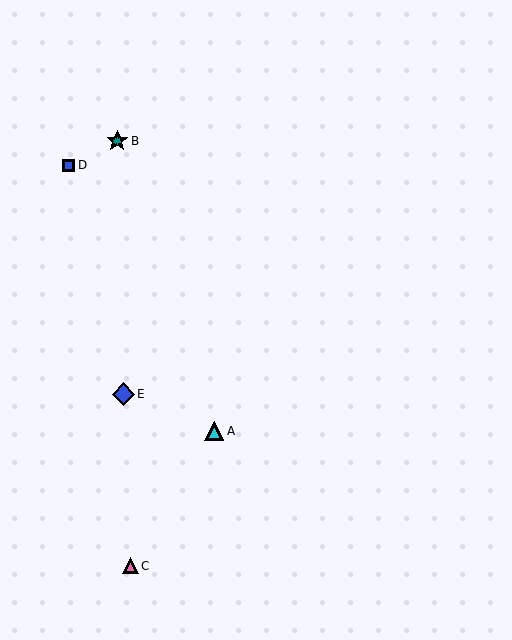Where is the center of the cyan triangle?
The center of the cyan triangle is at (214, 431).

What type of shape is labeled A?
Shape A is a cyan triangle.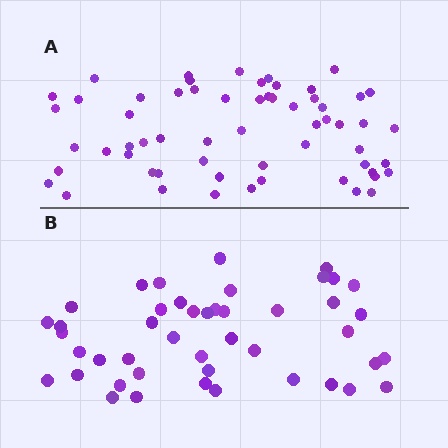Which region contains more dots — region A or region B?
Region A (the top region) has more dots.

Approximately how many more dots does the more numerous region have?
Region A has approximately 15 more dots than region B.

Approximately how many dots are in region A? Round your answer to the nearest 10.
About 60 dots.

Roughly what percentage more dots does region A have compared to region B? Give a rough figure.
About 35% more.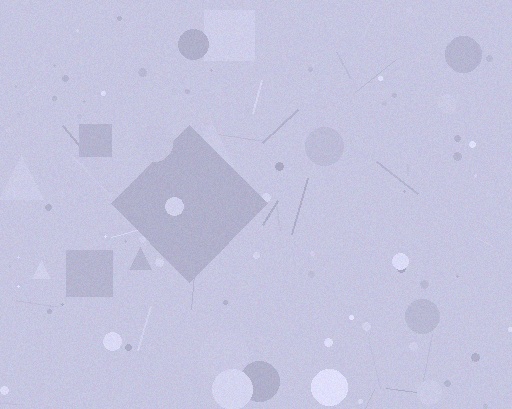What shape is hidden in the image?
A diamond is hidden in the image.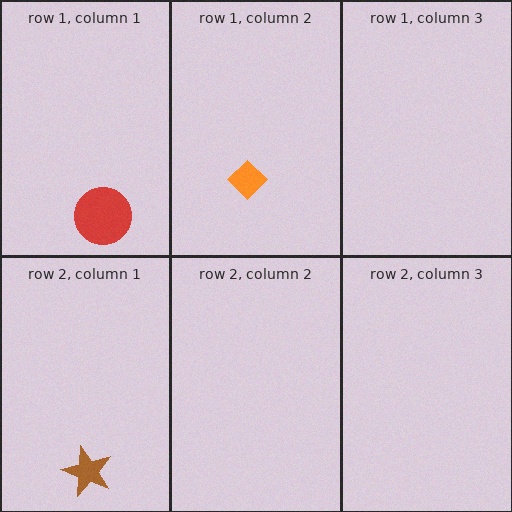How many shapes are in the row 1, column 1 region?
1.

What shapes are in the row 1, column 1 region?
The red circle.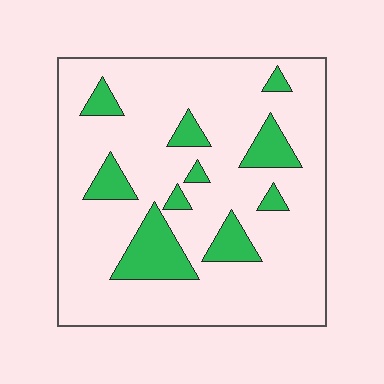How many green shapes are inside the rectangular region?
10.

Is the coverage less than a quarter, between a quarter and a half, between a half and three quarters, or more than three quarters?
Less than a quarter.